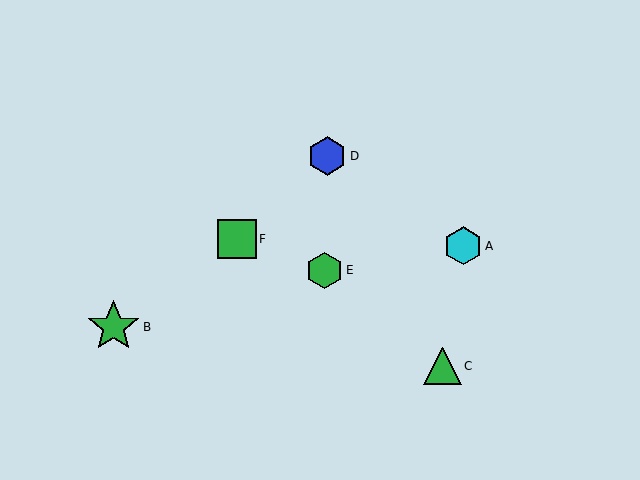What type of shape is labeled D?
Shape D is a blue hexagon.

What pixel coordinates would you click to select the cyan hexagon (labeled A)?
Click at (463, 246) to select the cyan hexagon A.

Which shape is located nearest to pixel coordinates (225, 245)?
The green square (labeled F) at (237, 239) is nearest to that location.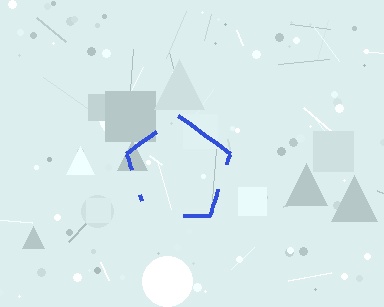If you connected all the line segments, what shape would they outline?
They would outline a pentagon.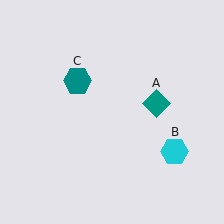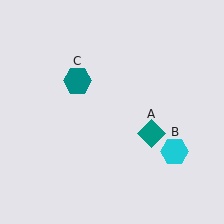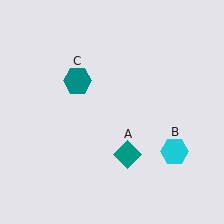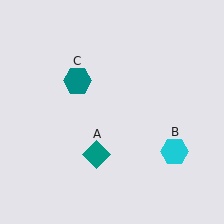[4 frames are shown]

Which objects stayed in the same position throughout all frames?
Cyan hexagon (object B) and teal hexagon (object C) remained stationary.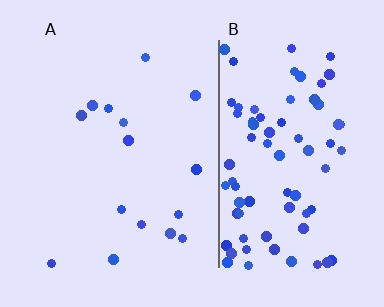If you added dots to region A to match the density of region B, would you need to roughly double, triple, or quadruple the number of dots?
Approximately quadruple.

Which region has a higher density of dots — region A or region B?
B (the right).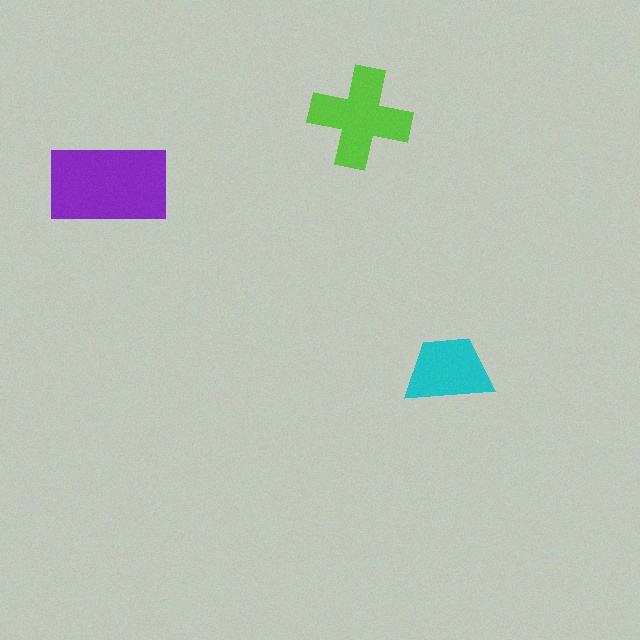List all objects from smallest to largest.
The cyan trapezoid, the lime cross, the purple rectangle.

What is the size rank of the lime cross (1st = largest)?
2nd.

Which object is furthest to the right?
The cyan trapezoid is rightmost.